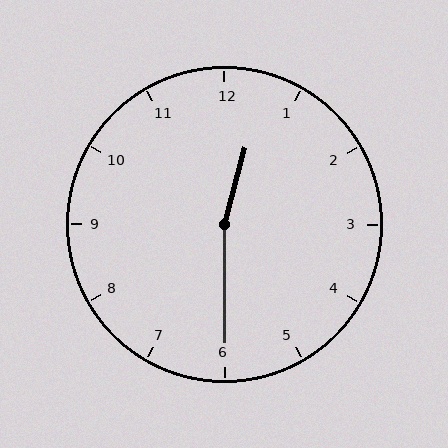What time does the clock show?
12:30.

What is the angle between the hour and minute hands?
Approximately 165 degrees.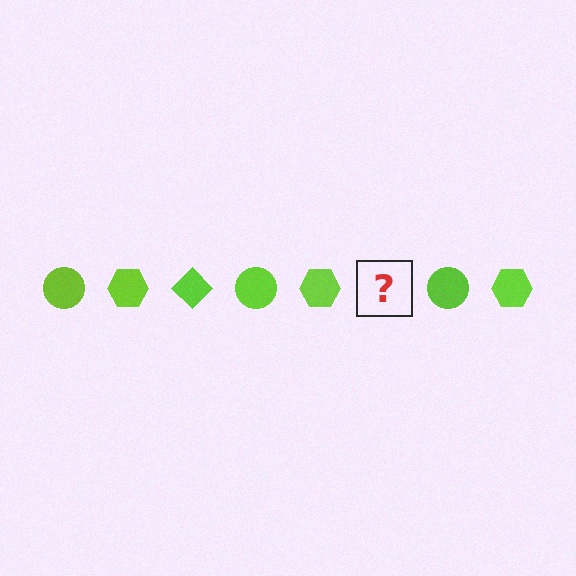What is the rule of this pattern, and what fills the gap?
The rule is that the pattern cycles through circle, hexagon, diamond shapes in lime. The gap should be filled with a lime diamond.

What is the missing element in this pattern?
The missing element is a lime diamond.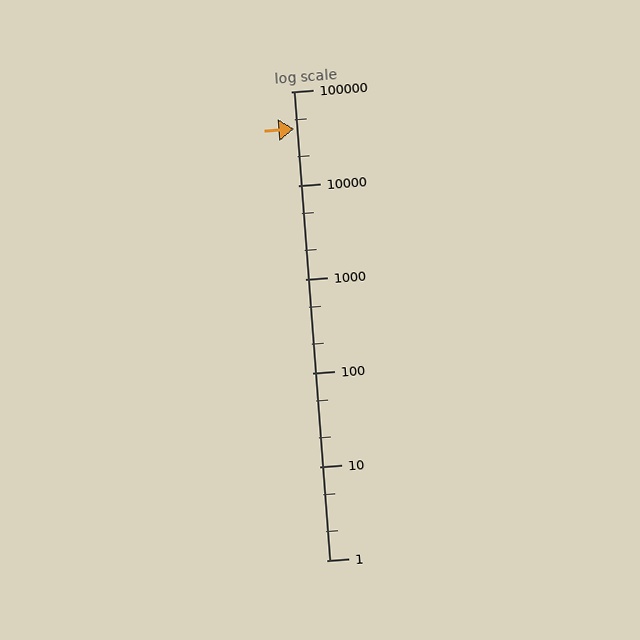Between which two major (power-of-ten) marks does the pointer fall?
The pointer is between 10000 and 100000.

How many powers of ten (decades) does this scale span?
The scale spans 5 decades, from 1 to 100000.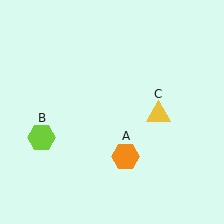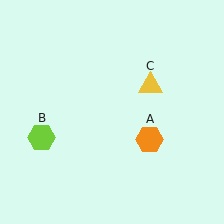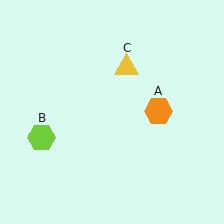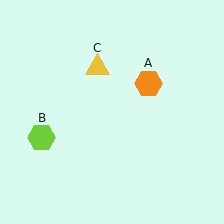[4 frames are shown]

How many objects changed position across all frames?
2 objects changed position: orange hexagon (object A), yellow triangle (object C).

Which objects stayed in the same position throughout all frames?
Lime hexagon (object B) remained stationary.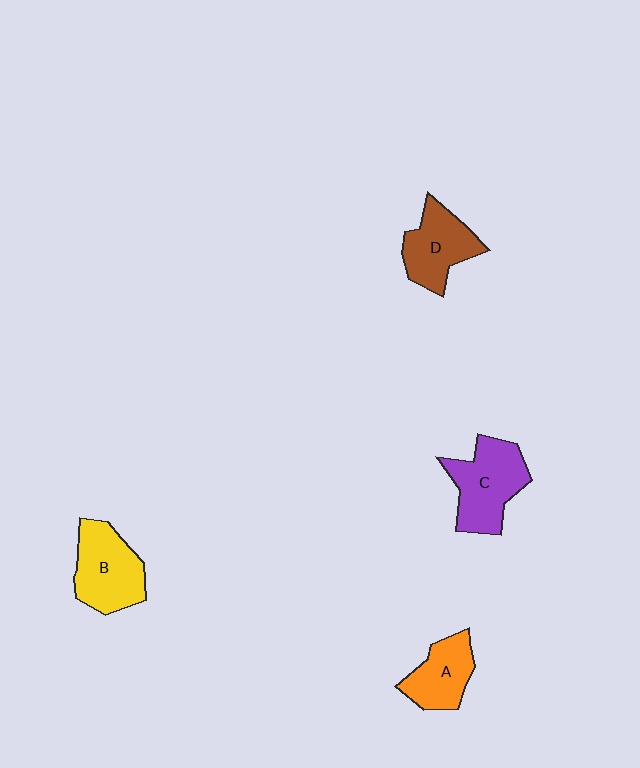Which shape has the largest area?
Shape C (purple).